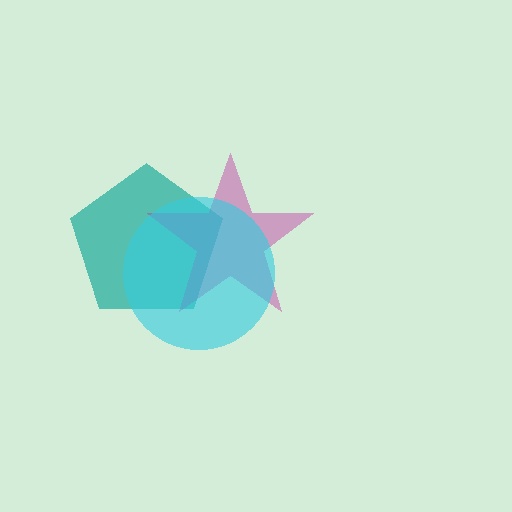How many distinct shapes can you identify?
There are 3 distinct shapes: a teal pentagon, a magenta star, a cyan circle.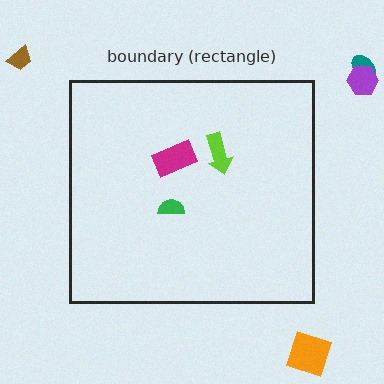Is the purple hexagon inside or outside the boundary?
Outside.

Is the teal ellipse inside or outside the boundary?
Outside.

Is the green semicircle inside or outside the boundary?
Inside.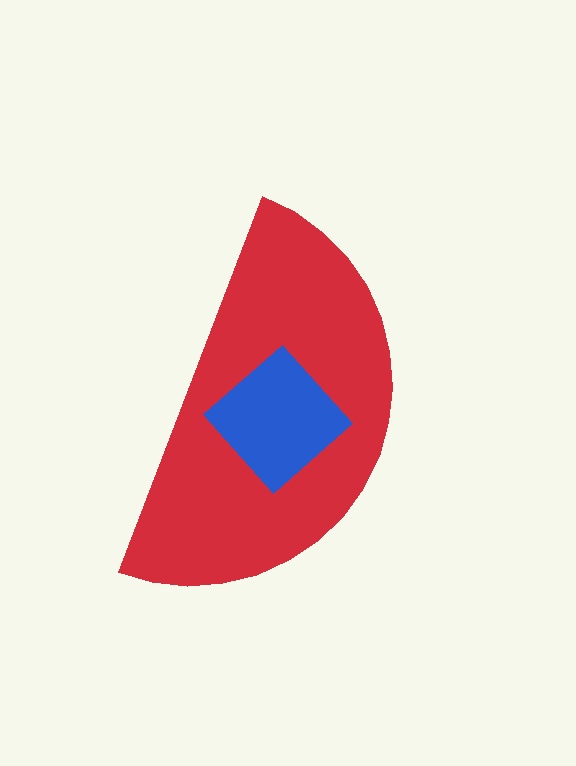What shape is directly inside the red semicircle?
The blue diamond.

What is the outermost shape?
The red semicircle.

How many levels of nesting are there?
2.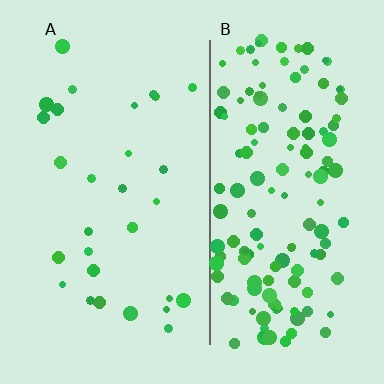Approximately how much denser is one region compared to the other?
Approximately 4.8× — region B over region A.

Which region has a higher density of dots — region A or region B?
B (the right).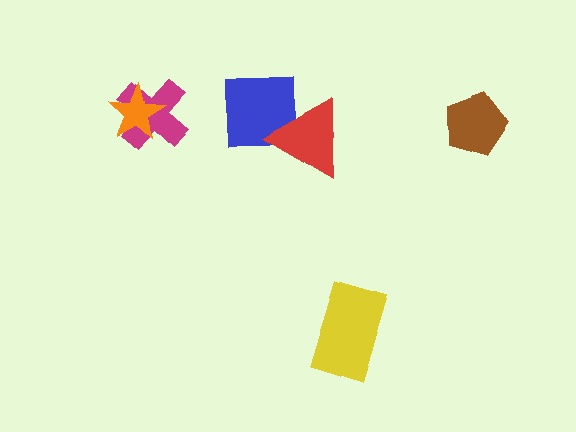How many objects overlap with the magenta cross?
1 object overlaps with the magenta cross.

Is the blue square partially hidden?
Yes, it is partially covered by another shape.